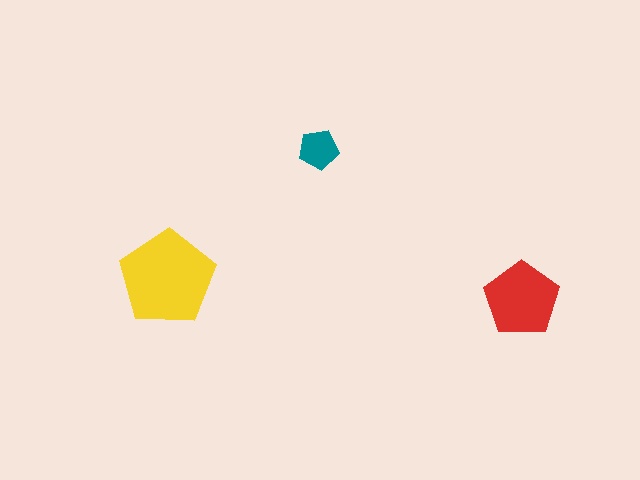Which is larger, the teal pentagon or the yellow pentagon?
The yellow one.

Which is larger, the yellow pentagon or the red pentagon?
The yellow one.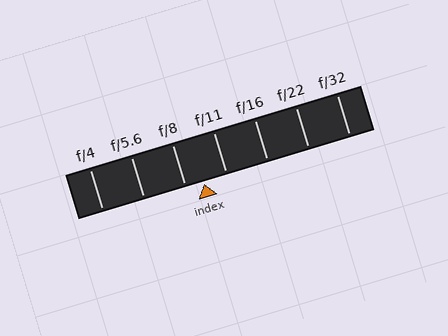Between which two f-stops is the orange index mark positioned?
The index mark is between f/8 and f/11.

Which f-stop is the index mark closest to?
The index mark is closest to f/8.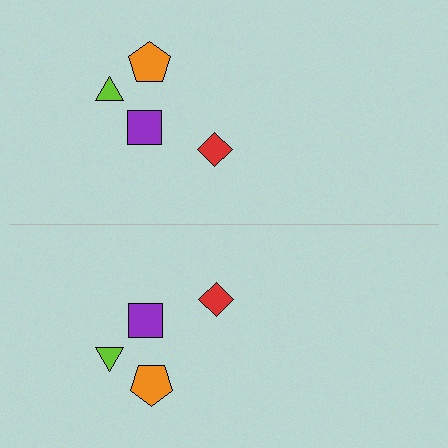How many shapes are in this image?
There are 8 shapes in this image.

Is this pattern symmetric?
Yes, this pattern has bilateral (reflection) symmetry.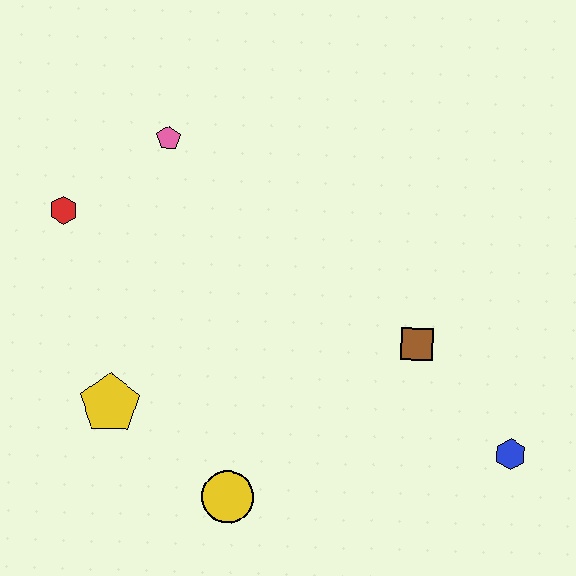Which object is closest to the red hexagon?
The pink pentagon is closest to the red hexagon.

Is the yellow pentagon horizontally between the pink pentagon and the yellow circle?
No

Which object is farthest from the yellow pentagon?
The blue hexagon is farthest from the yellow pentagon.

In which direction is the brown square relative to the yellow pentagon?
The brown square is to the right of the yellow pentagon.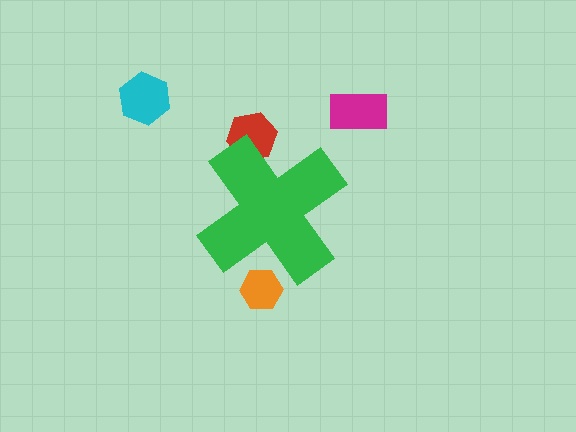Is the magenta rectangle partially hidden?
No, the magenta rectangle is fully visible.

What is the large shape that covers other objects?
A green cross.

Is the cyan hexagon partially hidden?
No, the cyan hexagon is fully visible.